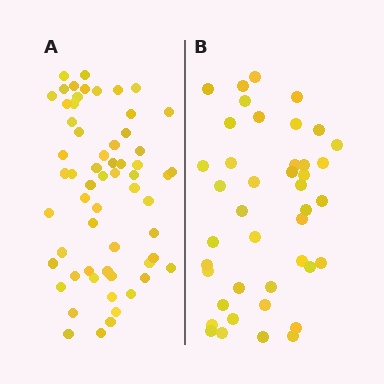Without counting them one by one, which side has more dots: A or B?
Region A (the left region) has more dots.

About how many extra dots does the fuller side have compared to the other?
Region A has approximately 20 more dots than region B.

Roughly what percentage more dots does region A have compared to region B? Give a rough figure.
About 45% more.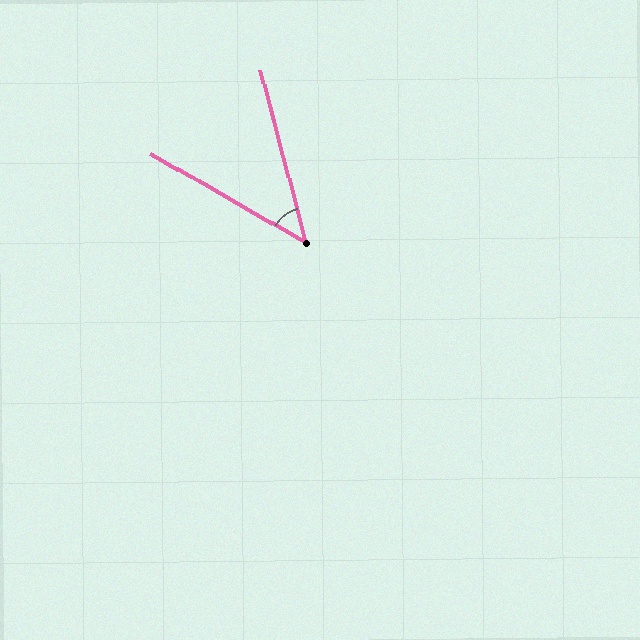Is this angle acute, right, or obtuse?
It is acute.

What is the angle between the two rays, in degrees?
Approximately 46 degrees.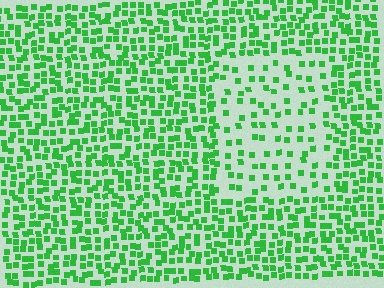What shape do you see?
I see a rectangle.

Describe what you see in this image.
The image contains small green elements arranged at two different densities. A rectangle-shaped region is visible where the elements are less densely packed than the surrounding area.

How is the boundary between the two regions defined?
The boundary is defined by a change in element density (approximately 2.2x ratio). All elements are the same color, size, and shape.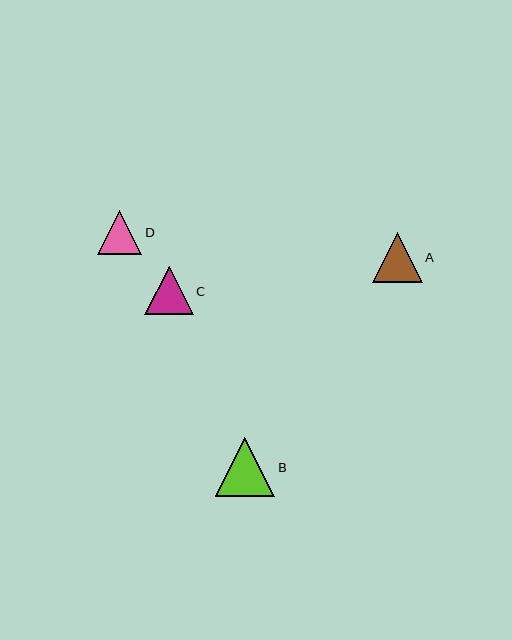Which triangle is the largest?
Triangle B is the largest with a size of approximately 59 pixels.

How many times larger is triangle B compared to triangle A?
Triangle B is approximately 1.2 times the size of triangle A.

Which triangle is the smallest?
Triangle D is the smallest with a size of approximately 44 pixels.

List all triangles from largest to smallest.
From largest to smallest: B, A, C, D.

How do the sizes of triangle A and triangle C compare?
Triangle A and triangle C are approximately the same size.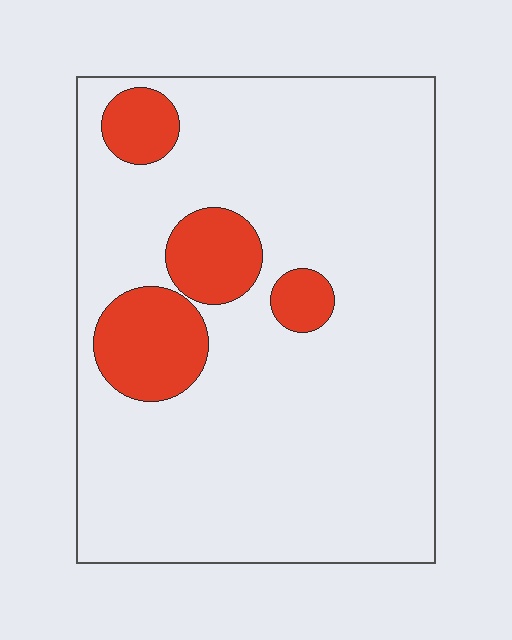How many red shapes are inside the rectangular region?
4.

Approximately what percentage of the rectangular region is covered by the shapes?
Approximately 15%.